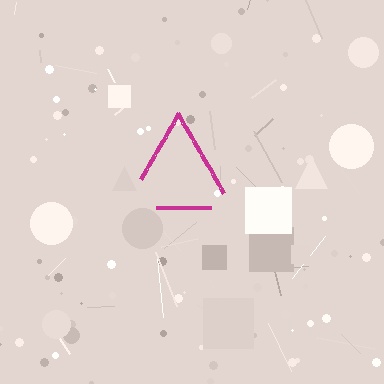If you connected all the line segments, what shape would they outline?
They would outline a triangle.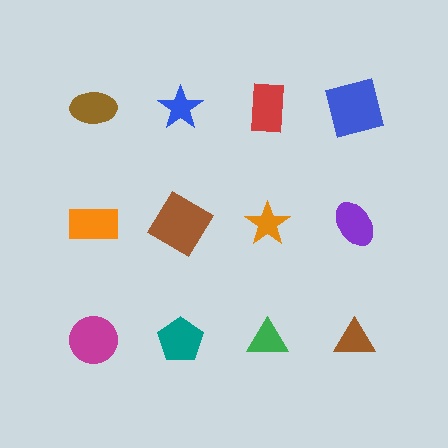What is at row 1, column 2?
A blue star.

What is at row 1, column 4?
A blue square.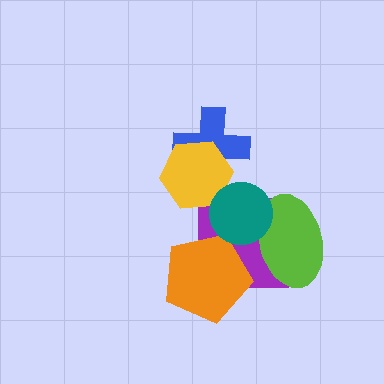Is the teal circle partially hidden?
No, no other shape covers it.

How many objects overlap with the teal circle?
3 objects overlap with the teal circle.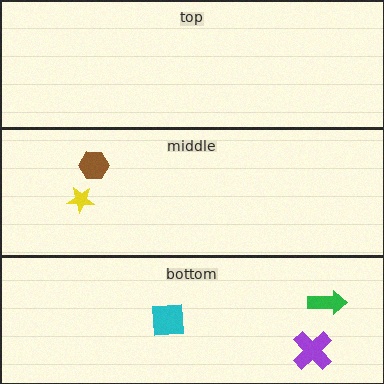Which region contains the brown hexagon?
The middle region.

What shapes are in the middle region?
The yellow star, the brown hexagon.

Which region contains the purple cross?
The bottom region.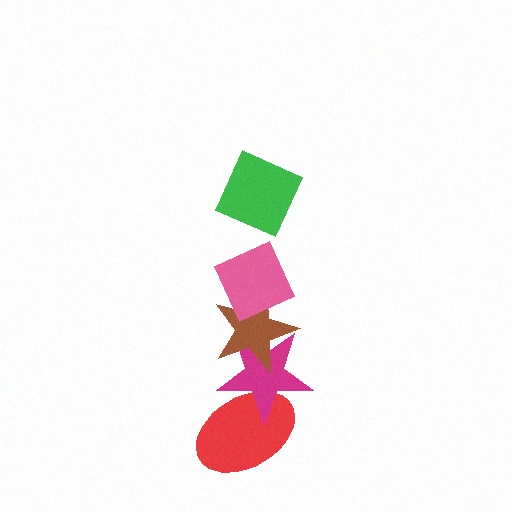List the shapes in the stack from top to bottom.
From top to bottom: the green diamond, the pink diamond, the brown star, the magenta star, the red ellipse.